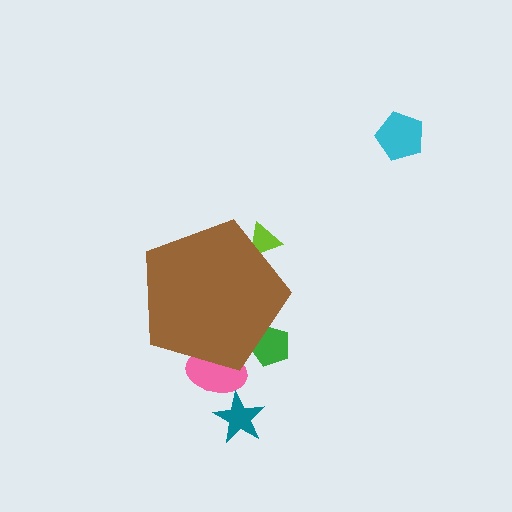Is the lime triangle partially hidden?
Yes, the lime triangle is partially hidden behind the brown pentagon.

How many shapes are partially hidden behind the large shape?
3 shapes are partially hidden.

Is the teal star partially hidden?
No, the teal star is fully visible.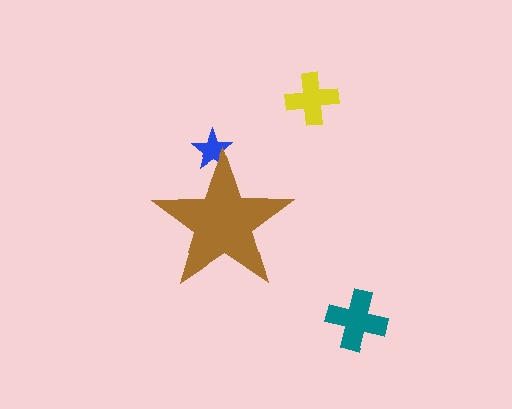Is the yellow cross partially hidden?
No, the yellow cross is fully visible.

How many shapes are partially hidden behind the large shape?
1 shape is partially hidden.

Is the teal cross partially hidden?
No, the teal cross is fully visible.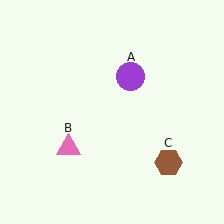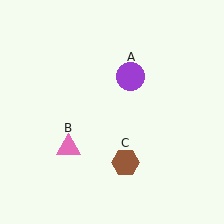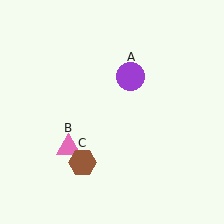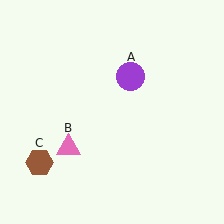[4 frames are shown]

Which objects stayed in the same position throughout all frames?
Purple circle (object A) and pink triangle (object B) remained stationary.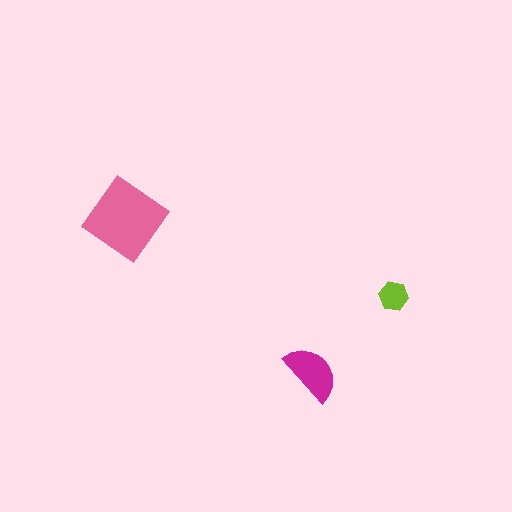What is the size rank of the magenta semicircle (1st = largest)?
2nd.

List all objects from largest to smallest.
The pink diamond, the magenta semicircle, the lime hexagon.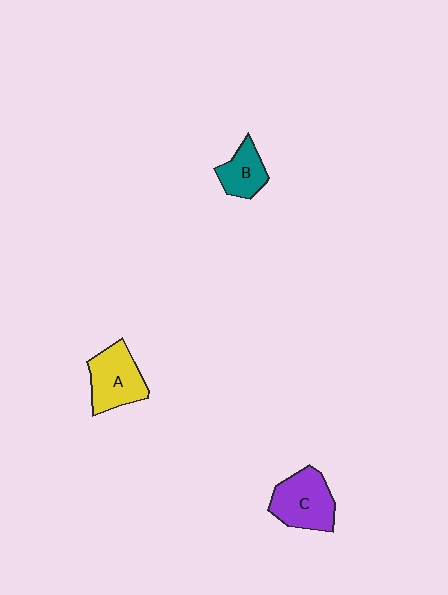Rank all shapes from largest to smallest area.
From largest to smallest: C (purple), A (yellow), B (teal).